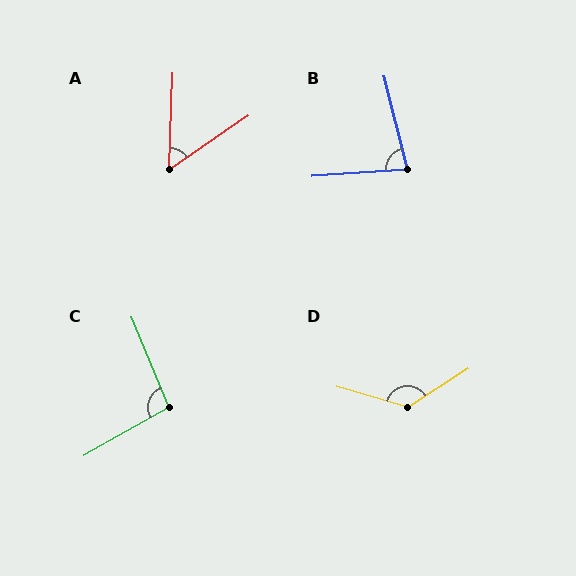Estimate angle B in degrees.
Approximately 80 degrees.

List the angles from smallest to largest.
A (54°), B (80°), C (97°), D (131°).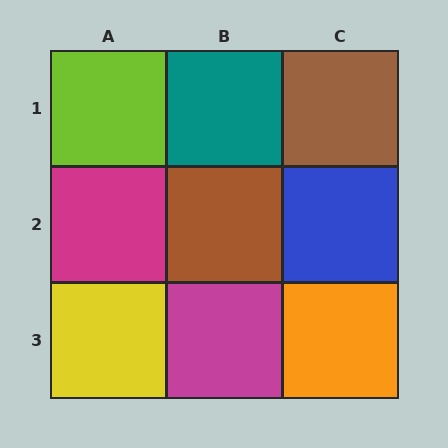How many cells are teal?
1 cell is teal.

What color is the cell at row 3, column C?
Orange.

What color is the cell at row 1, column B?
Teal.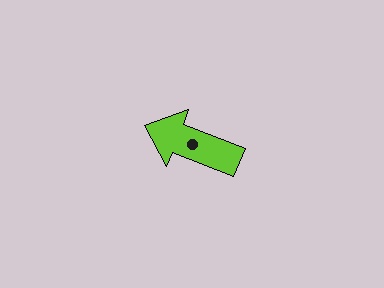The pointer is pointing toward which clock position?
Roughly 10 o'clock.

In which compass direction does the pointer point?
West.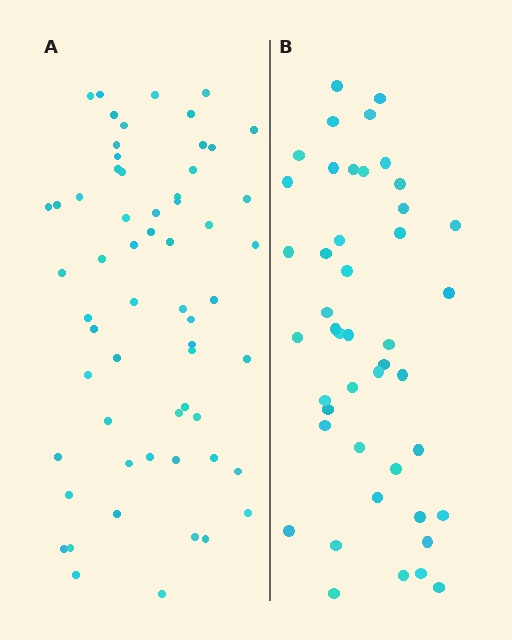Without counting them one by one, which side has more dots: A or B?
Region A (the left region) has more dots.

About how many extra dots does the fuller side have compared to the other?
Region A has approximately 15 more dots than region B.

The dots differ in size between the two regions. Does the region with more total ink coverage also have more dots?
No. Region B has more total ink coverage because its dots are larger, but region A actually contains more individual dots. Total area can be misleading — the number of items is what matters here.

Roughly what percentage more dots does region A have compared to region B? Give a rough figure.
About 35% more.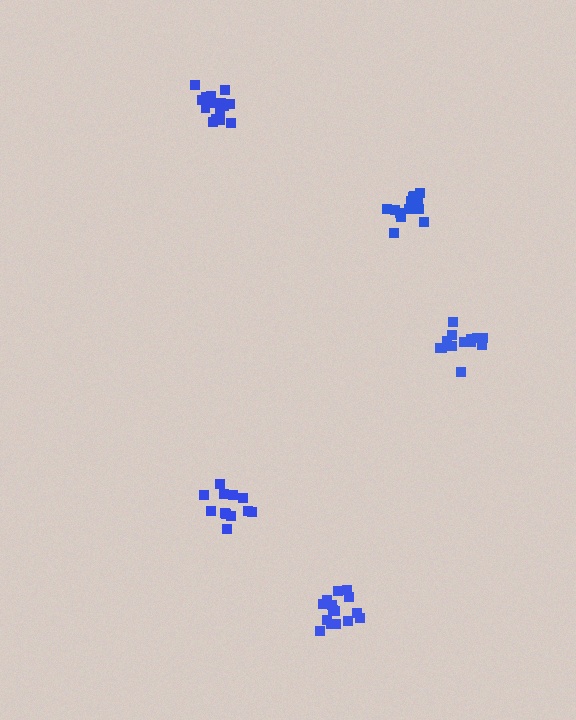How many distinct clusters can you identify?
There are 5 distinct clusters.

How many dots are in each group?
Group 1: 15 dots, Group 2: 13 dots, Group 3: 18 dots, Group 4: 13 dots, Group 5: 12 dots (71 total).